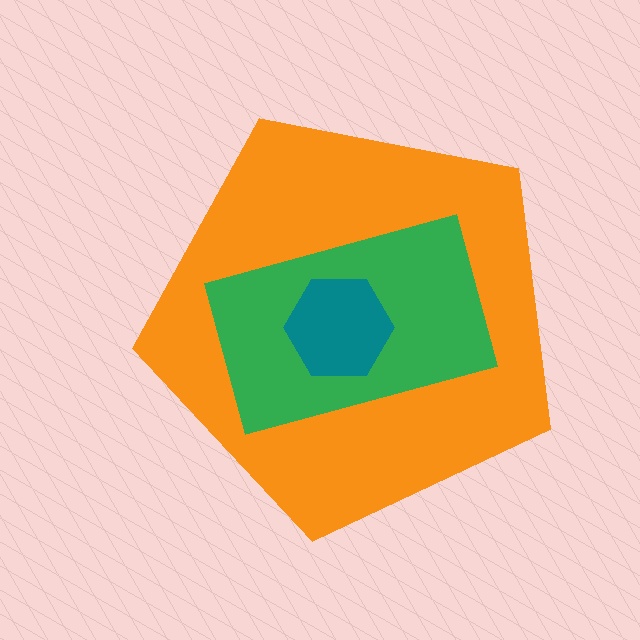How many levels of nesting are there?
3.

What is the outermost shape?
The orange pentagon.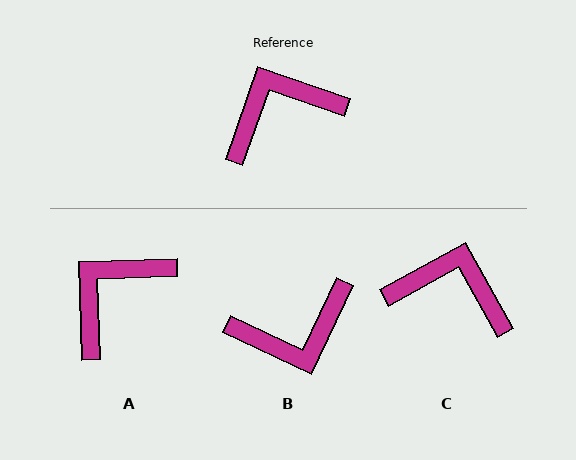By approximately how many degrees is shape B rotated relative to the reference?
Approximately 174 degrees counter-clockwise.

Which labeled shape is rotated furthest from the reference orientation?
B, about 174 degrees away.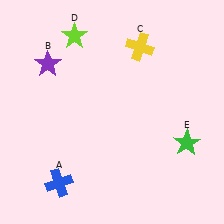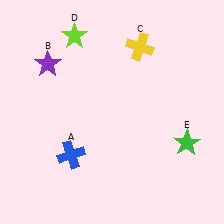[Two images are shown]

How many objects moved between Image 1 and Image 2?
1 object moved between the two images.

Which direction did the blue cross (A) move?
The blue cross (A) moved up.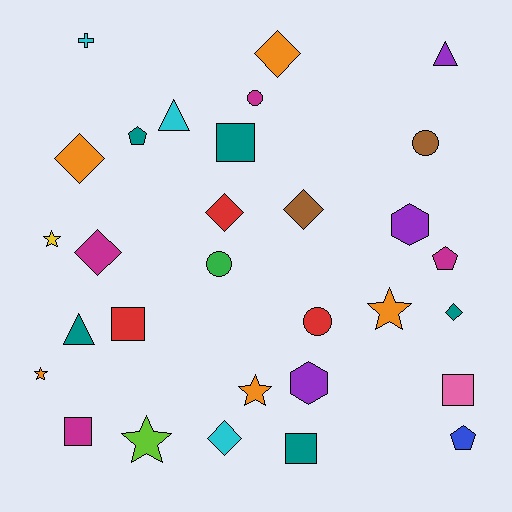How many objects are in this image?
There are 30 objects.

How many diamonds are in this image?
There are 7 diamonds.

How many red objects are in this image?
There are 3 red objects.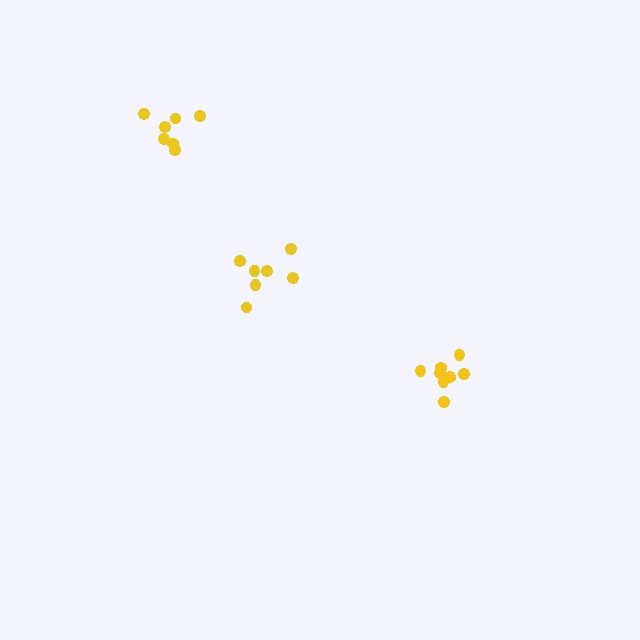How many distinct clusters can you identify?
There are 3 distinct clusters.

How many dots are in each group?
Group 1: 9 dots, Group 2: 7 dots, Group 3: 7 dots (23 total).